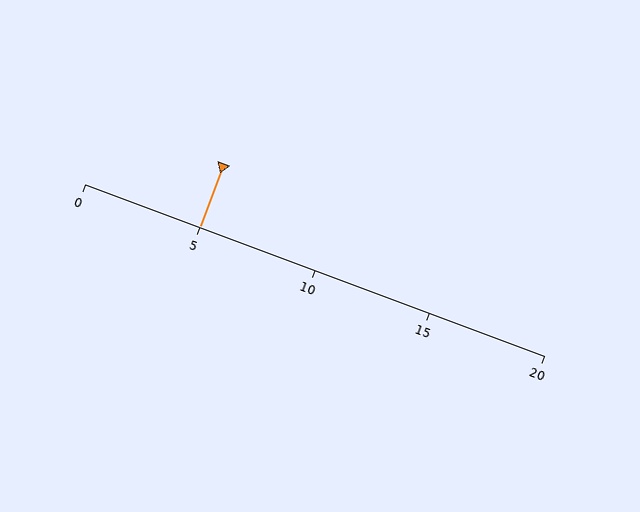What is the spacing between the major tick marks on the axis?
The major ticks are spaced 5 apart.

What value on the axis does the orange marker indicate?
The marker indicates approximately 5.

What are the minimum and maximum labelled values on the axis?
The axis runs from 0 to 20.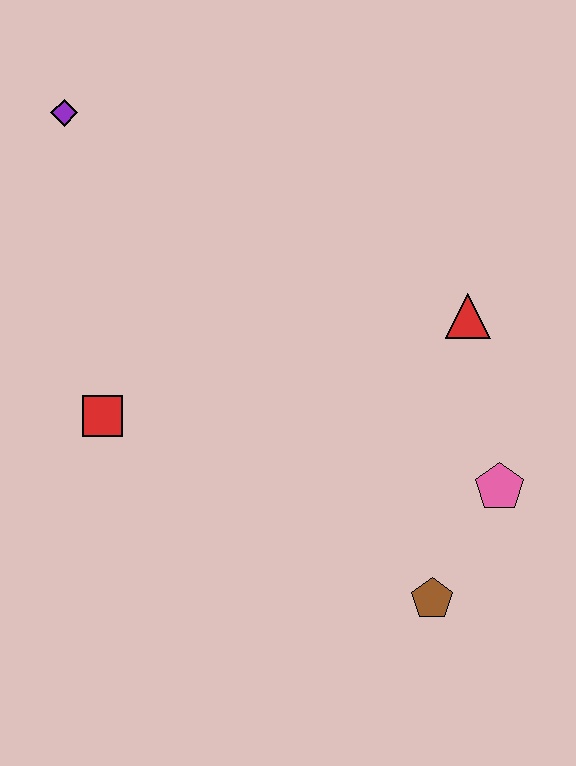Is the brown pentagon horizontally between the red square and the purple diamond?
No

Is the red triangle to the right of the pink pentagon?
No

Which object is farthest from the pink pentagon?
The purple diamond is farthest from the pink pentagon.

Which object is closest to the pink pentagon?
The brown pentagon is closest to the pink pentagon.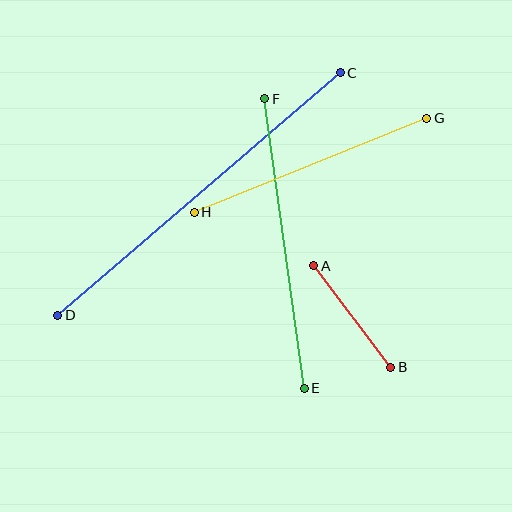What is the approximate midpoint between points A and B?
The midpoint is at approximately (352, 317) pixels.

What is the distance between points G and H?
The distance is approximately 251 pixels.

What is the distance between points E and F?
The distance is approximately 292 pixels.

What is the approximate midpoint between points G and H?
The midpoint is at approximately (310, 165) pixels.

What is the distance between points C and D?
The distance is approximately 372 pixels.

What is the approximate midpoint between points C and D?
The midpoint is at approximately (199, 194) pixels.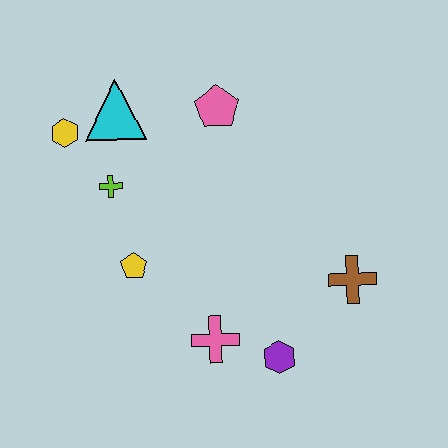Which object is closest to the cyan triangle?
The yellow hexagon is closest to the cyan triangle.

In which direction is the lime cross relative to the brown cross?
The lime cross is to the left of the brown cross.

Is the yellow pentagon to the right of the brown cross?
No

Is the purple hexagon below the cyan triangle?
Yes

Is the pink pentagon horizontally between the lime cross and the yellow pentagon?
No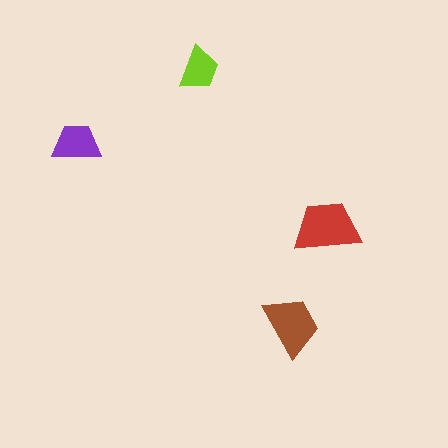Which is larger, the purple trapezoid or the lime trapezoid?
The purple one.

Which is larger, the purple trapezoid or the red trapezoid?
The red one.